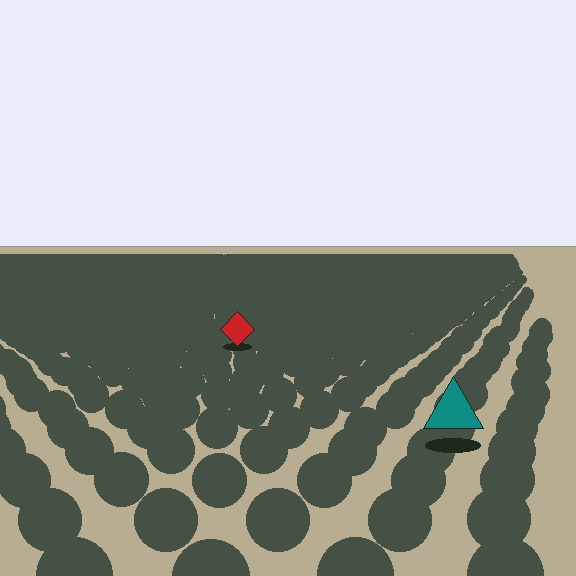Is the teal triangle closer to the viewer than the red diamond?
Yes. The teal triangle is closer — you can tell from the texture gradient: the ground texture is coarser near it.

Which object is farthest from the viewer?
The red diamond is farthest from the viewer. It appears smaller and the ground texture around it is denser.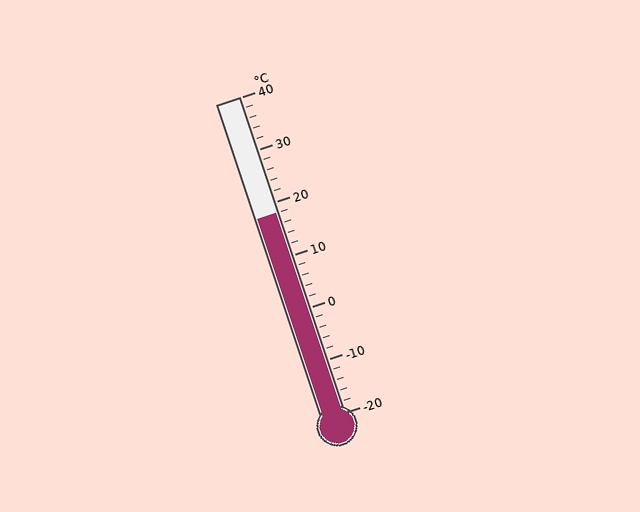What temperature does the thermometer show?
The thermometer shows approximately 18°C.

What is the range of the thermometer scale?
The thermometer scale ranges from -20°C to 40°C.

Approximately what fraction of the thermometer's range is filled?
The thermometer is filled to approximately 65% of its range.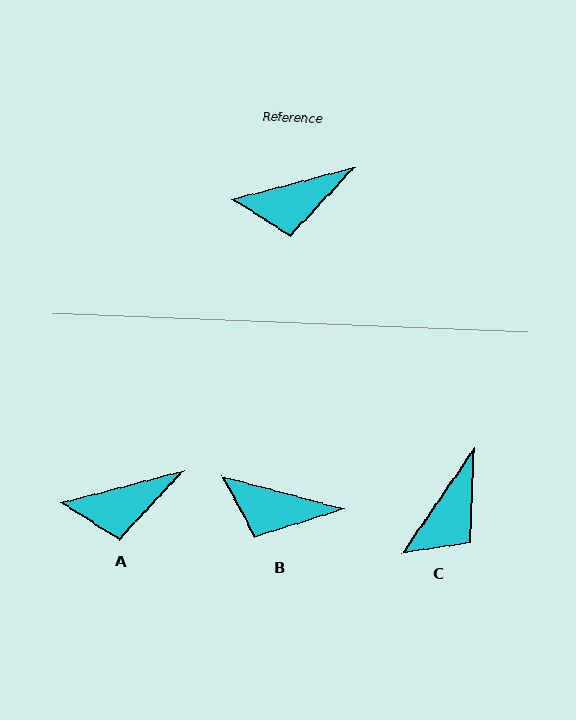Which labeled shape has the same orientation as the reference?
A.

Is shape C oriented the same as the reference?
No, it is off by about 41 degrees.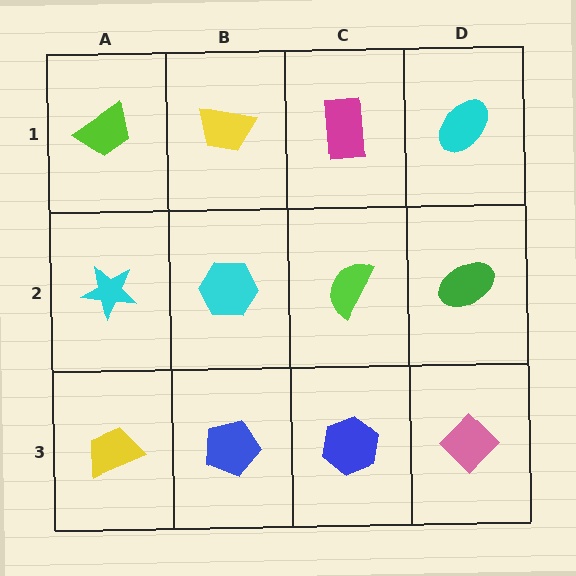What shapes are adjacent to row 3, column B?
A cyan hexagon (row 2, column B), a yellow trapezoid (row 3, column A), a blue hexagon (row 3, column C).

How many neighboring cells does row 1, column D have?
2.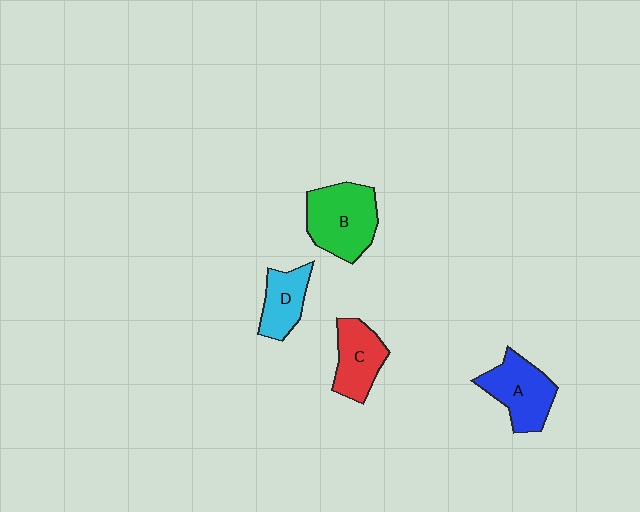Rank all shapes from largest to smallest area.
From largest to smallest: B (green), A (blue), C (red), D (cyan).